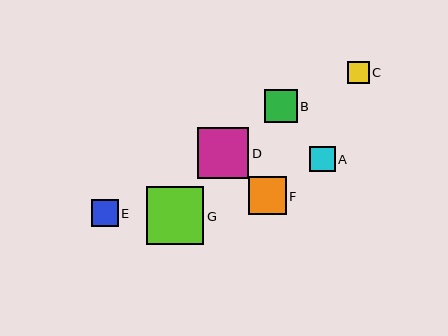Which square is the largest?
Square G is the largest with a size of approximately 58 pixels.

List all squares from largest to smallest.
From largest to smallest: G, D, F, B, E, A, C.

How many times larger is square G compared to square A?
Square G is approximately 2.3 times the size of square A.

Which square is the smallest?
Square C is the smallest with a size of approximately 22 pixels.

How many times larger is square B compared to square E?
Square B is approximately 1.2 times the size of square E.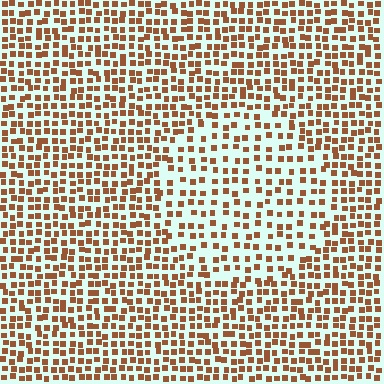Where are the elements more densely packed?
The elements are more densely packed outside the circle boundary.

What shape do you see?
I see a circle.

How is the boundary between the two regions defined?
The boundary is defined by a change in element density (approximately 1.7x ratio). All elements are the same color, size, and shape.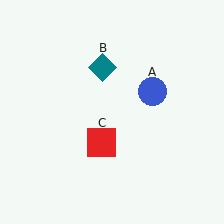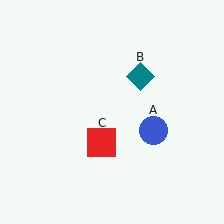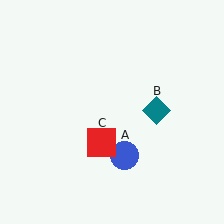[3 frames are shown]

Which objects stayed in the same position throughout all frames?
Red square (object C) remained stationary.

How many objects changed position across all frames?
2 objects changed position: blue circle (object A), teal diamond (object B).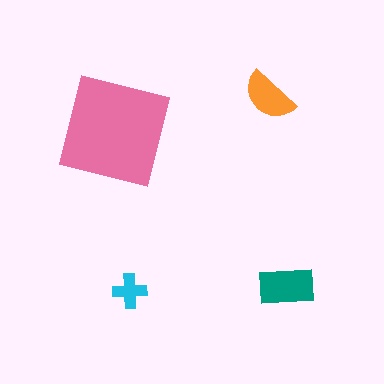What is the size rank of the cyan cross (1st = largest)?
4th.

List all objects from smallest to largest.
The cyan cross, the orange semicircle, the teal rectangle, the pink square.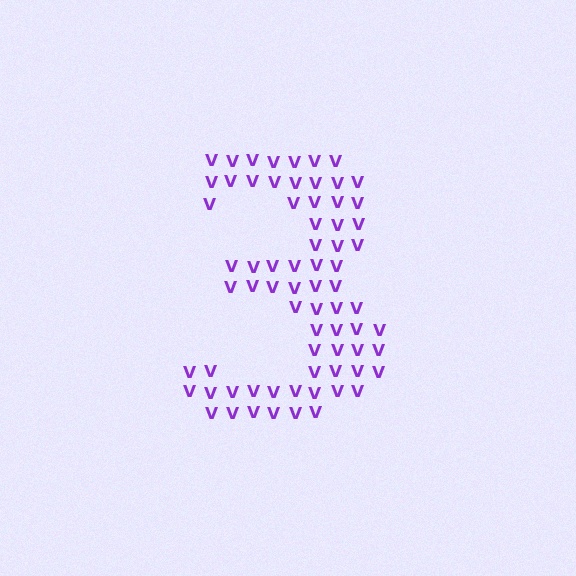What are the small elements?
The small elements are letter V's.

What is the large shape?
The large shape is the digit 3.